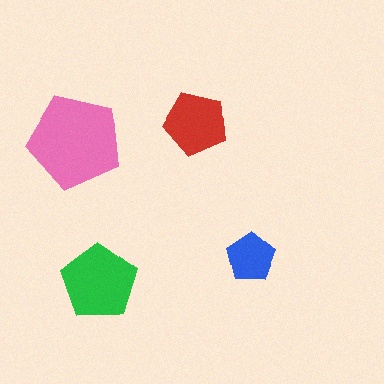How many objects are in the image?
There are 4 objects in the image.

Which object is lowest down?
The green pentagon is bottommost.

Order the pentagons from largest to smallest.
the pink one, the green one, the red one, the blue one.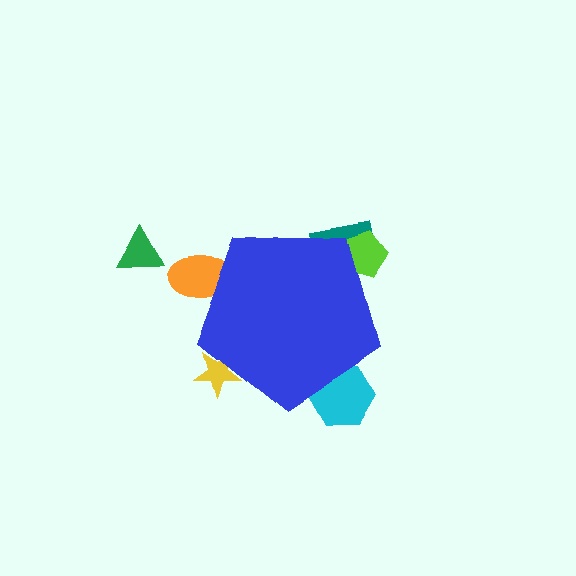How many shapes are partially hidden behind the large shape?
5 shapes are partially hidden.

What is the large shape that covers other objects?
A blue pentagon.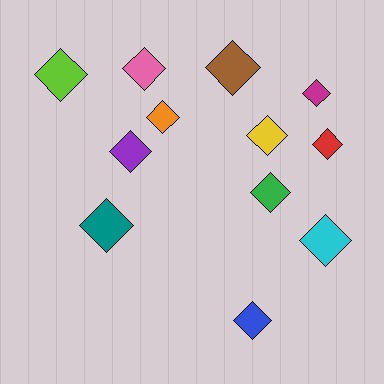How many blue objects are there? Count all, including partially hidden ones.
There is 1 blue object.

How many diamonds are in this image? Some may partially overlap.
There are 12 diamonds.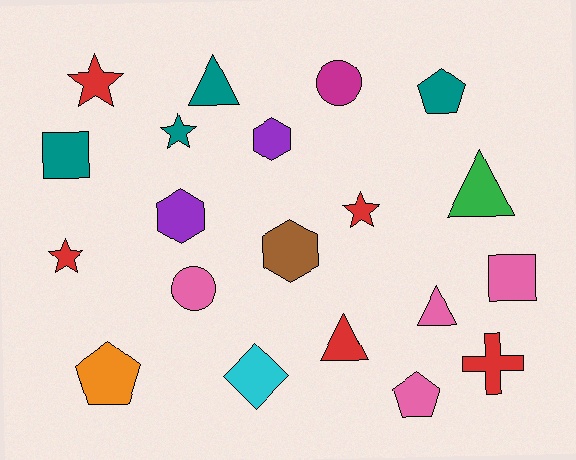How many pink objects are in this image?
There are 4 pink objects.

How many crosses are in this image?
There is 1 cross.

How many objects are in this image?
There are 20 objects.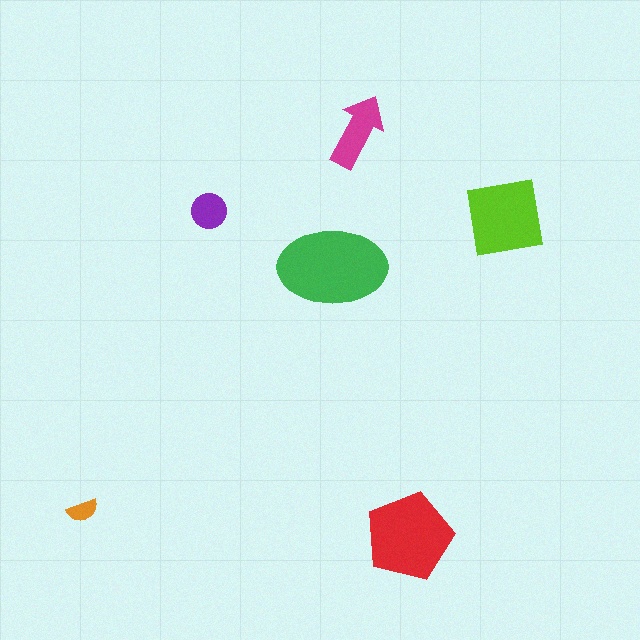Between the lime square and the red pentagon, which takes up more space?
The red pentagon.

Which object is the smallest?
The orange semicircle.